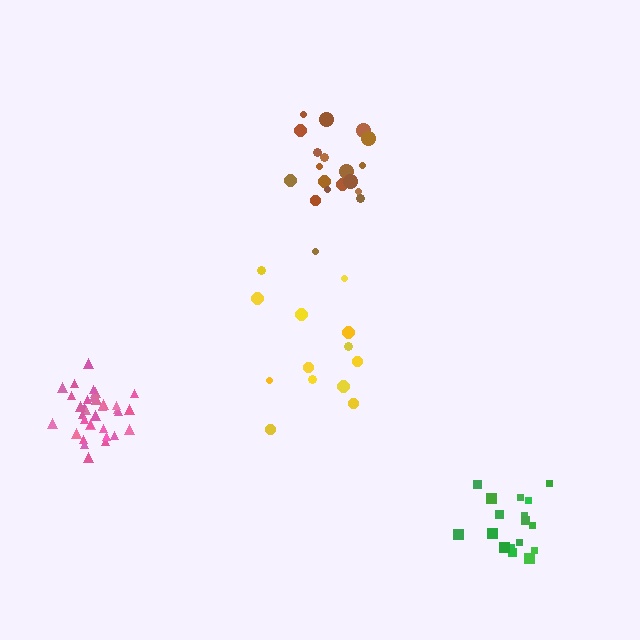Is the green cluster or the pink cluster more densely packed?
Pink.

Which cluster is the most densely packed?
Pink.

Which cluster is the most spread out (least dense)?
Yellow.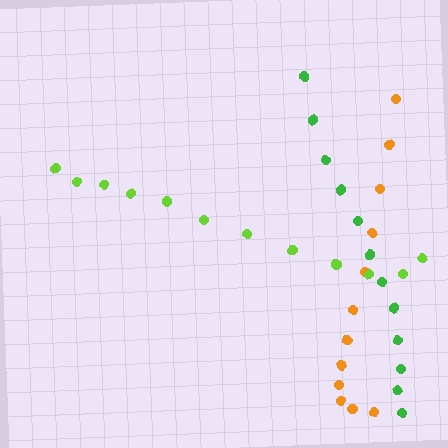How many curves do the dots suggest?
There are 3 distinct paths.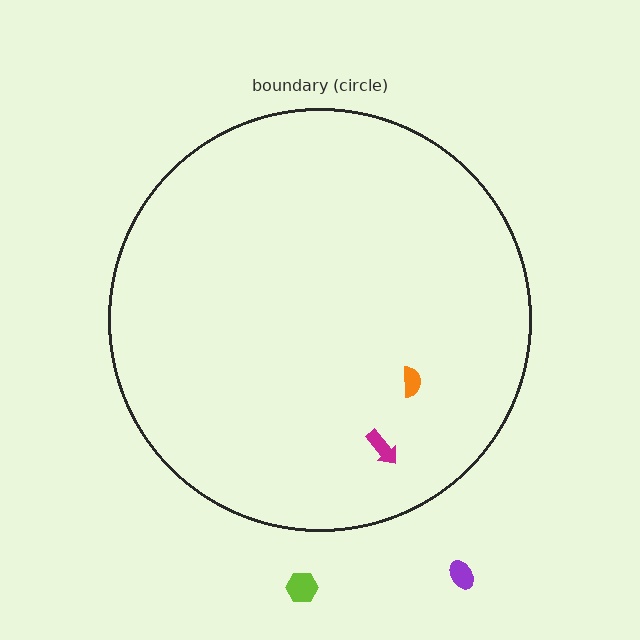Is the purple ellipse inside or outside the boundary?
Outside.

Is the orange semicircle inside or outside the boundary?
Inside.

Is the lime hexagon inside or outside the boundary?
Outside.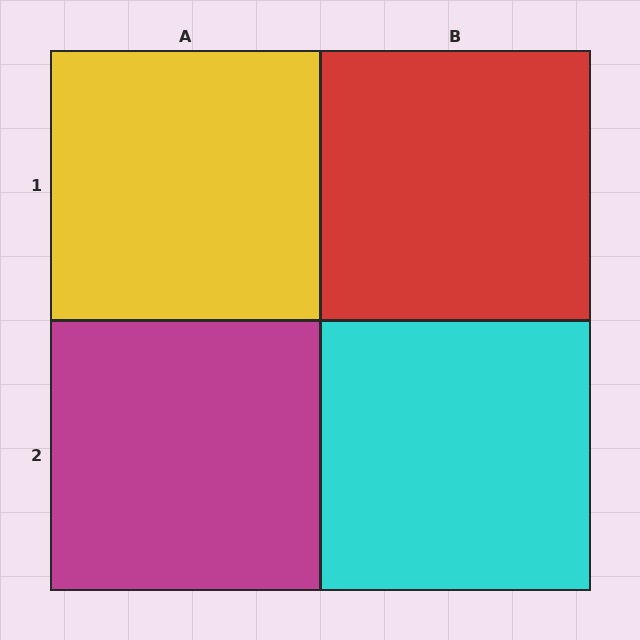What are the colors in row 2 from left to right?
Magenta, cyan.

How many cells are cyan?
1 cell is cyan.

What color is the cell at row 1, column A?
Yellow.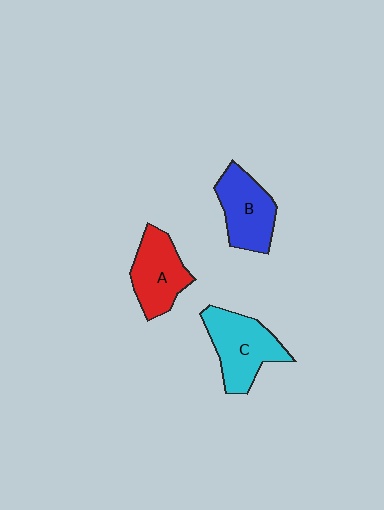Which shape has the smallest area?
Shape A (red).